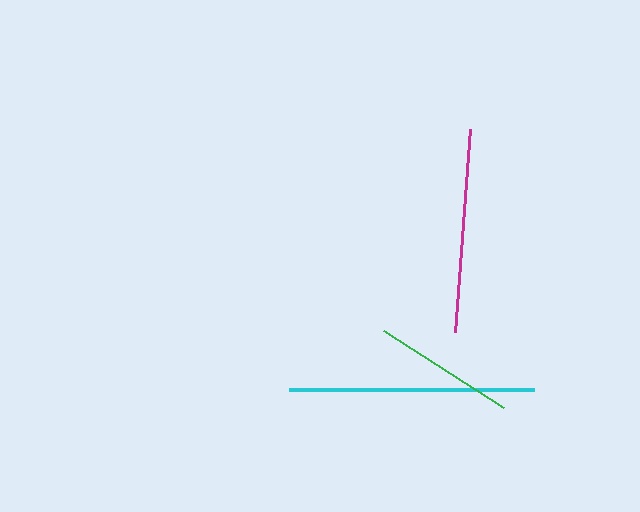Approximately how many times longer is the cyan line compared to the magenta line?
The cyan line is approximately 1.2 times the length of the magenta line.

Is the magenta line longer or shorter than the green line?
The magenta line is longer than the green line.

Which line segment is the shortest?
The green line is the shortest at approximately 143 pixels.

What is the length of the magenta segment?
The magenta segment is approximately 204 pixels long.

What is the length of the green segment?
The green segment is approximately 143 pixels long.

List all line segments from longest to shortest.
From longest to shortest: cyan, magenta, green.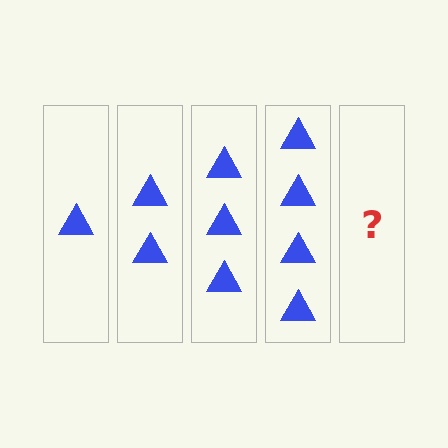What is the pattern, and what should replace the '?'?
The pattern is that each step adds one more triangle. The '?' should be 5 triangles.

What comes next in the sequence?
The next element should be 5 triangles.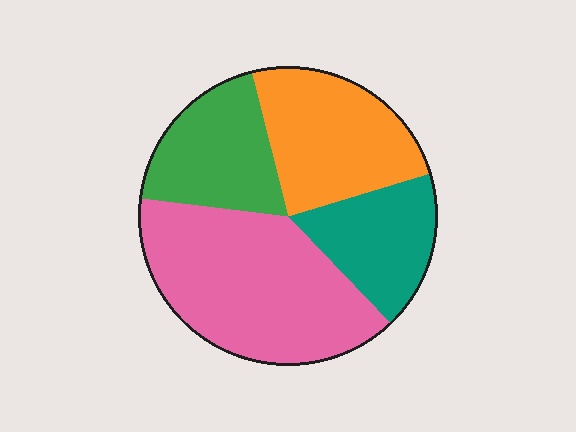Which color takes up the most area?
Pink, at roughly 40%.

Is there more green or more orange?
Orange.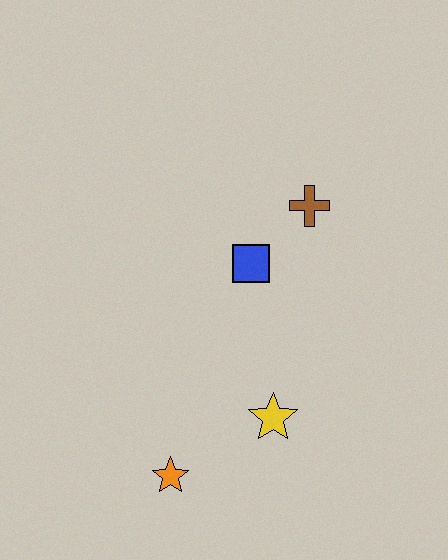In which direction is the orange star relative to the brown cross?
The orange star is below the brown cross.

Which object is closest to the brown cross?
The blue square is closest to the brown cross.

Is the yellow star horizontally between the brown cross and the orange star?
Yes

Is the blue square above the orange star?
Yes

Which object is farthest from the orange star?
The brown cross is farthest from the orange star.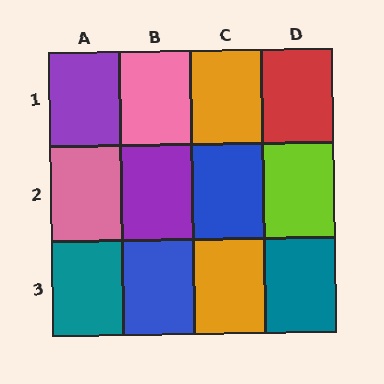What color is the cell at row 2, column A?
Pink.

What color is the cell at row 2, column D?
Lime.